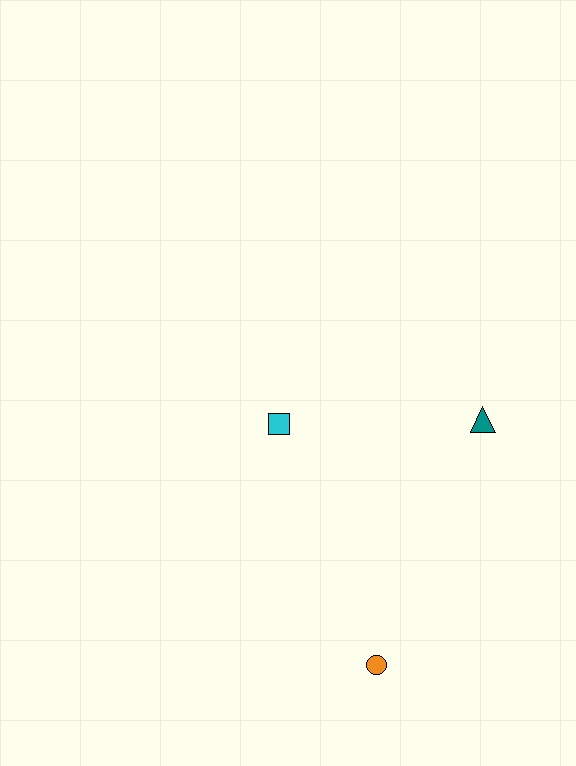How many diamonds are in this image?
There are no diamonds.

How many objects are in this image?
There are 3 objects.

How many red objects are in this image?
There are no red objects.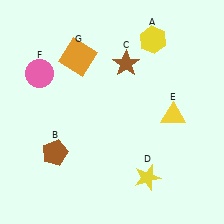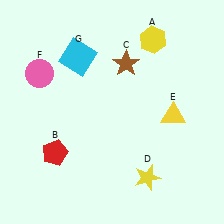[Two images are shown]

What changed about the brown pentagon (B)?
In Image 1, B is brown. In Image 2, it changed to red.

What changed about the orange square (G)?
In Image 1, G is orange. In Image 2, it changed to cyan.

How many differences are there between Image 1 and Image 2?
There are 2 differences between the two images.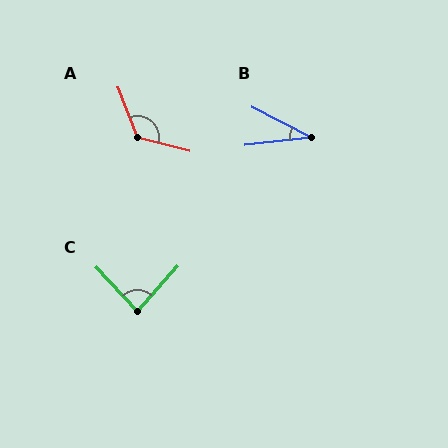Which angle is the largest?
A, at approximately 125 degrees.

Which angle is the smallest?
B, at approximately 33 degrees.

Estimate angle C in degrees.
Approximately 85 degrees.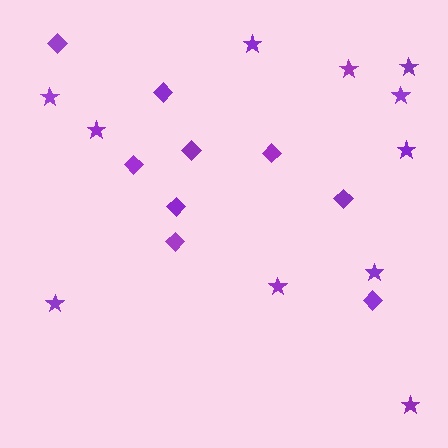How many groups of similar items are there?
There are 2 groups: one group of diamonds (9) and one group of stars (11).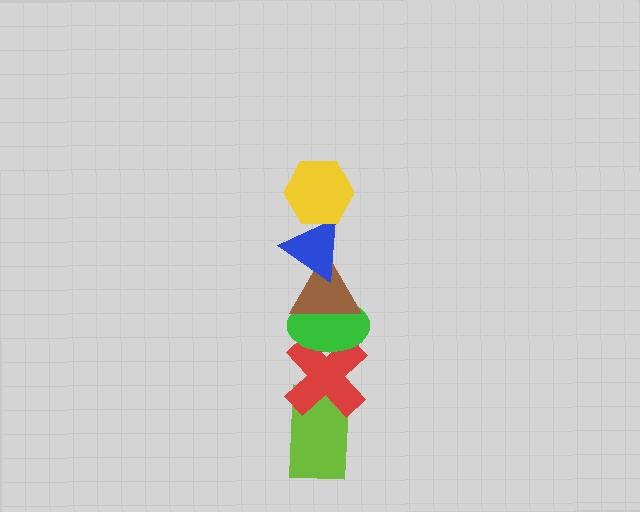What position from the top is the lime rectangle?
The lime rectangle is 6th from the top.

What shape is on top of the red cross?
The green ellipse is on top of the red cross.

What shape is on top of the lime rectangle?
The red cross is on top of the lime rectangle.